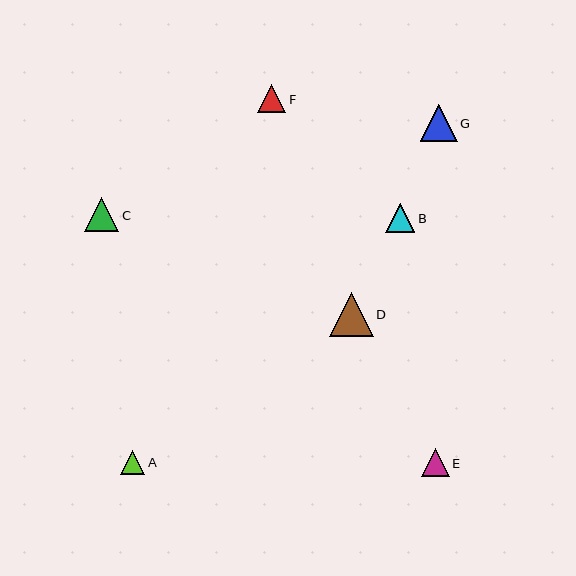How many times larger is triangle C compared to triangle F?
Triangle C is approximately 1.2 times the size of triangle F.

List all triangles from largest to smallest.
From largest to smallest: D, G, C, B, F, E, A.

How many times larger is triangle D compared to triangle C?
Triangle D is approximately 1.3 times the size of triangle C.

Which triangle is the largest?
Triangle D is the largest with a size of approximately 44 pixels.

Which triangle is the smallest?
Triangle A is the smallest with a size of approximately 24 pixels.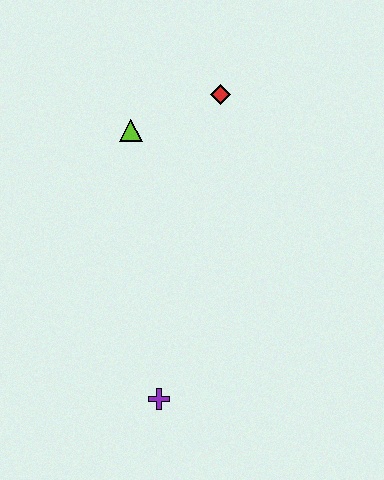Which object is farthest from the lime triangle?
The purple cross is farthest from the lime triangle.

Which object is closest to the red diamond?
The lime triangle is closest to the red diamond.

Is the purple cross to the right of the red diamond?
No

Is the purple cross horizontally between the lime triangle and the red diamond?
Yes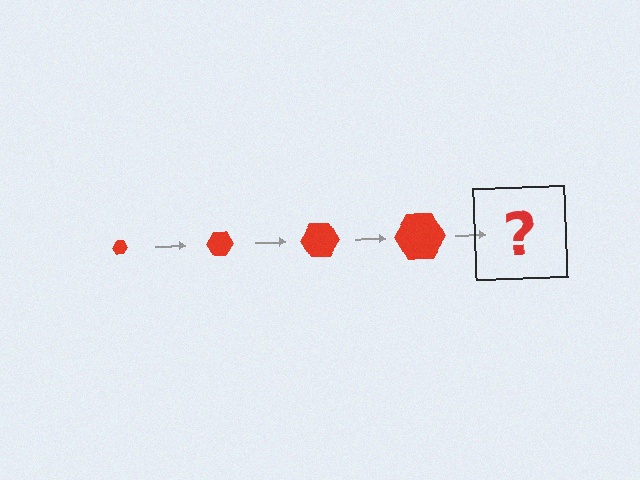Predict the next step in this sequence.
The next step is a red hexagon, larger than the previous one.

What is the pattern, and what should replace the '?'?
The pattern is that the hexagon gets progressively larger each step. The '?' should be a red hexagon, larger than the previous one.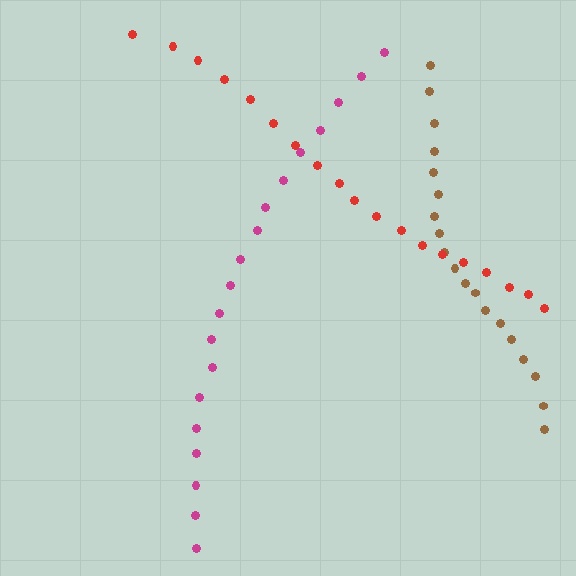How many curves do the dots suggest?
There are 3 distinct paths.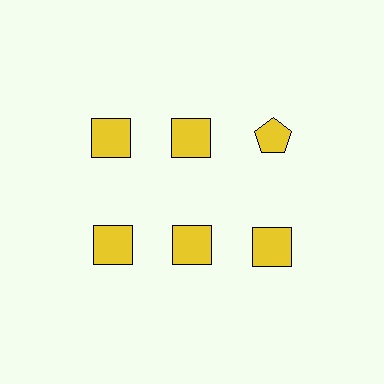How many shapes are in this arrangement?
There are 6 shapes arranged in a grid pattern.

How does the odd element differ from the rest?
It has a different shape: pentagon instead of square.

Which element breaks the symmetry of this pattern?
The yellow pentagon in the top row, center column breaks the symmetry. All other shapes are yellow squares.